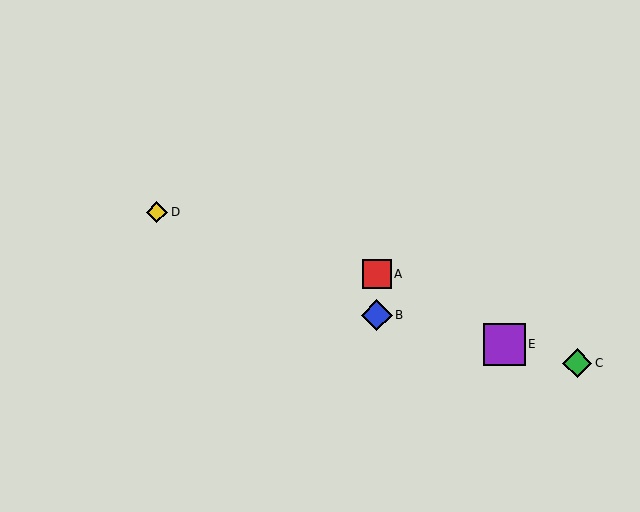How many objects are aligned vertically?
2 objects (A, B) are aligned vertically.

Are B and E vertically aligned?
No, B is at x≈377 and E is at x≈504.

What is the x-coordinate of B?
Object B is at x≈377.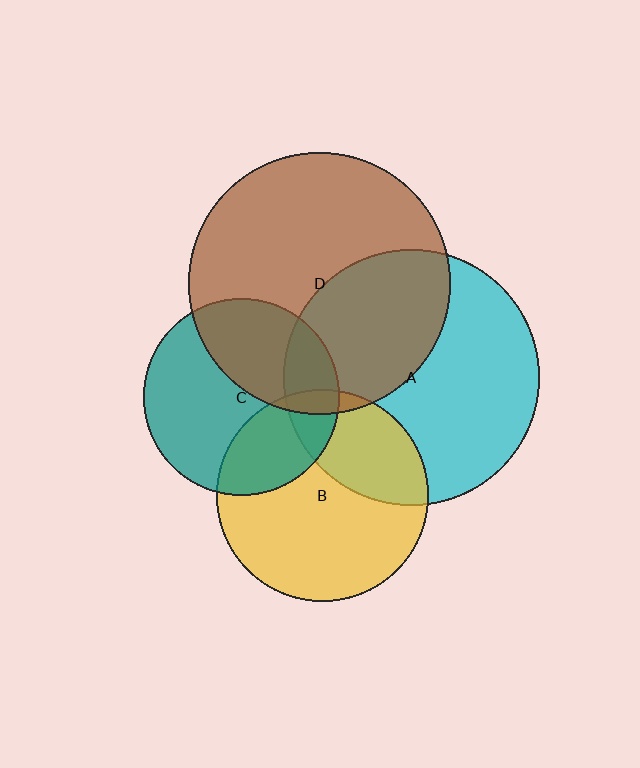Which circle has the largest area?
Circle D (brown).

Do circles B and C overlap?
Yes.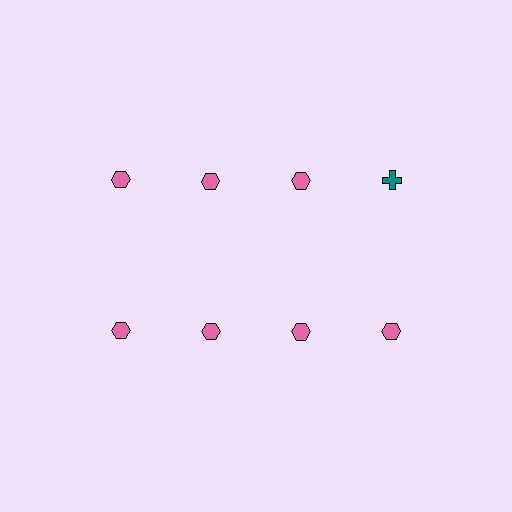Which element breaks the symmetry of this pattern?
The teal cross in the top row, second from right column breaks the symmetry. All other shapes are pink hexagons.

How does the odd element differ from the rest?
It differs in both color (teal instead of pink) and shape (cross instead of hexagon).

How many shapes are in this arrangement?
There are 8 shapes arranged in a grid pattern.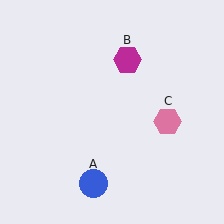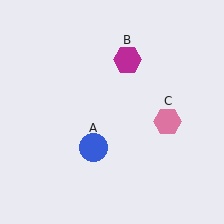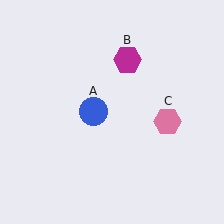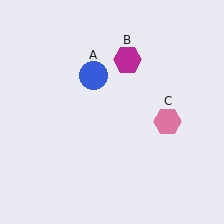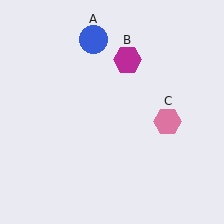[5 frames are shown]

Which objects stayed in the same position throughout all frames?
Magenta hexagon (object B) and pink hexagon (object C) remained stationary.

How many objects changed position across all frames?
1 object changed position: blue circle (object A).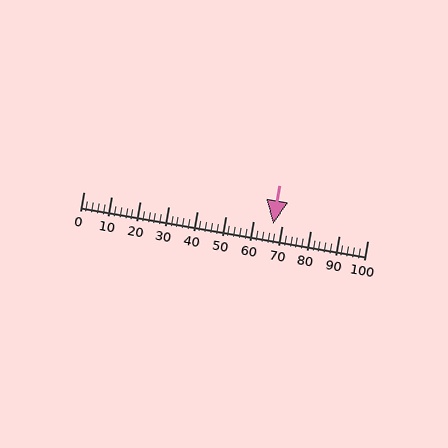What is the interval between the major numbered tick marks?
The major tick marks are spaced 10 units apart.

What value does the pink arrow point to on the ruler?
The pink arrow points to approximately 67.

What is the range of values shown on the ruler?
The ruler shows values from 0 to 100.